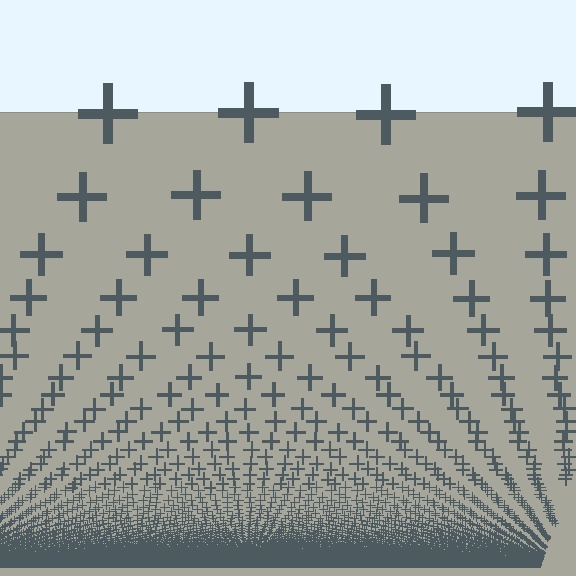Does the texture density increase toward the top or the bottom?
Density increases toward the bottom.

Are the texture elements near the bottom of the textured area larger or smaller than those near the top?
Smaller. The gradient is inverted — elements near the bottom are smaller and denser.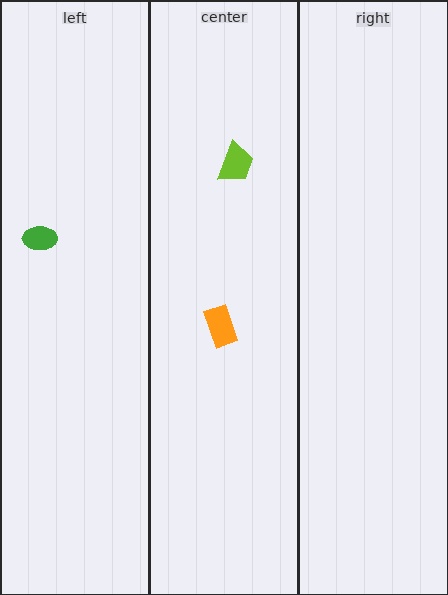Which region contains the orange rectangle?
The center region.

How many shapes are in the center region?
2.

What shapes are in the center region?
The lime trapezoid, the orange rectangle.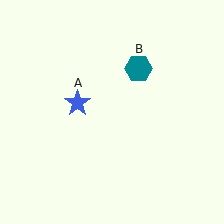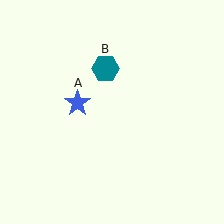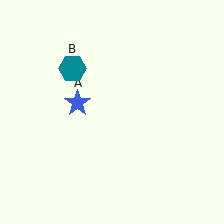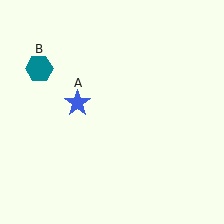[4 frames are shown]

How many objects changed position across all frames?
1 object changed position: teal hexagon (object B).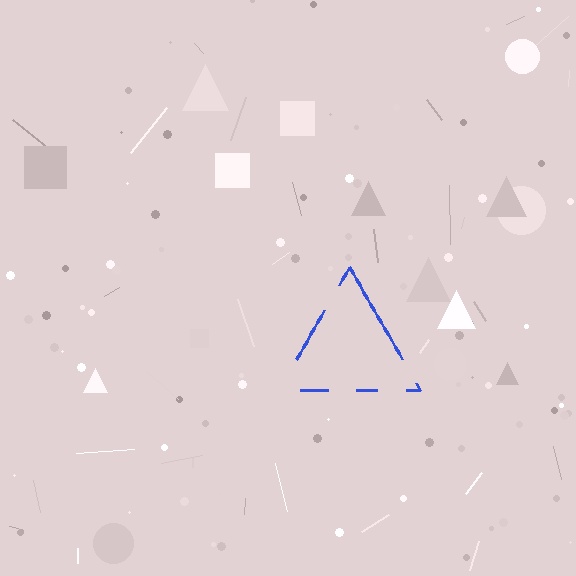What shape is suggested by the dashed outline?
The dashed outline suggests a triangle.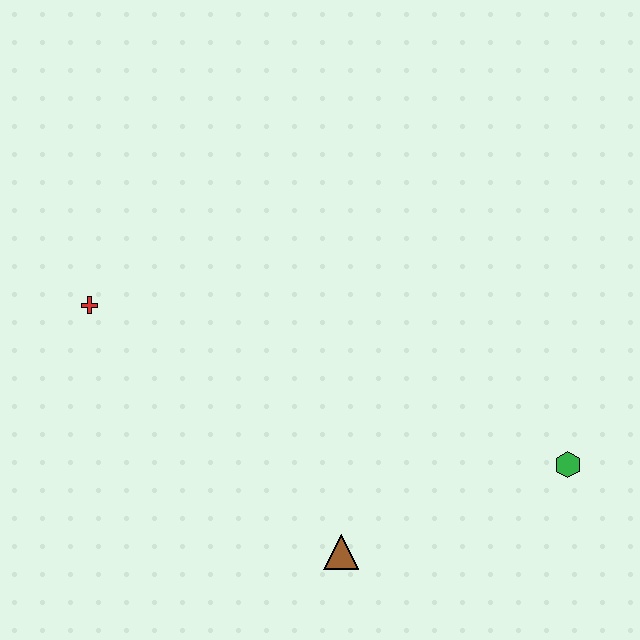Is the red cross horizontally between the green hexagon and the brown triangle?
No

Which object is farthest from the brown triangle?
The red cross is farthest from the brown triangle.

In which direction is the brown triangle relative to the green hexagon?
The brown triangle is to the left of the green hexagon.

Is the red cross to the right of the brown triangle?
No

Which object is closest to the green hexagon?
The brown triangle is closest to the green hexagon.